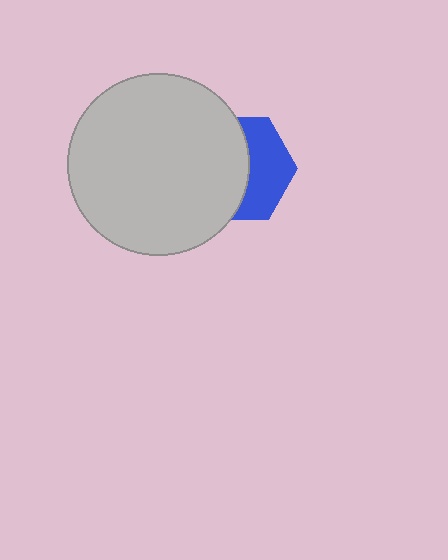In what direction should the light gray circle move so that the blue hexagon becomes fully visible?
The light gray circle should move left. That is the shortest direction to clear the overlap and leave the blue hexagon fully visible.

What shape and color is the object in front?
The object in front is a light gray circle.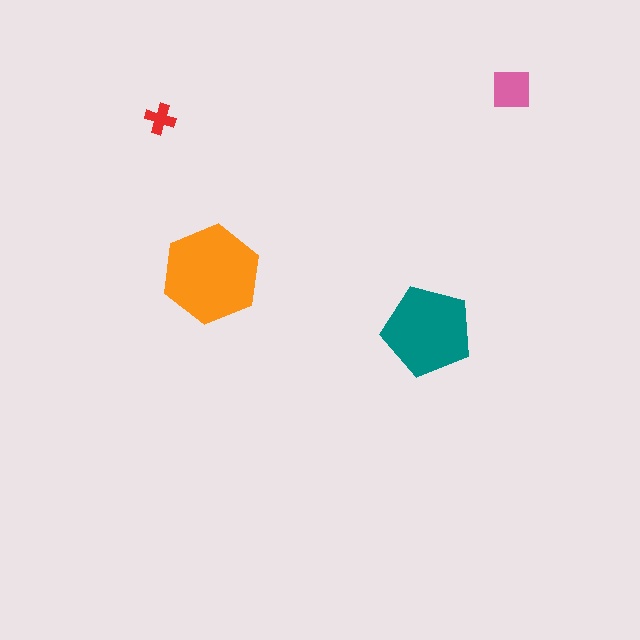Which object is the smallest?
The red cross.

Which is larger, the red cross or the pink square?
The pink square.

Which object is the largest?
The orange hexagon.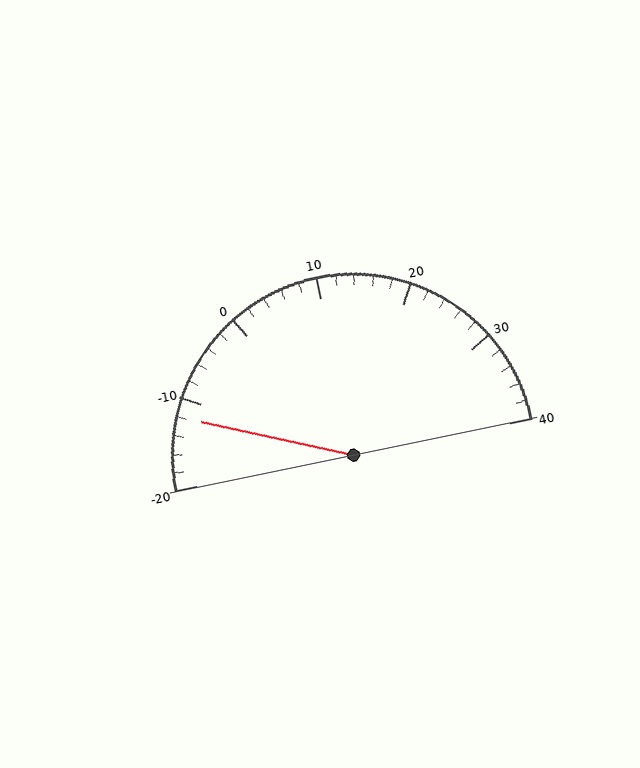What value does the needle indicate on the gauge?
The needle indicates approximately -12.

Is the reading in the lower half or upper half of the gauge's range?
The reading is in the lower half of the range (-20 to 40).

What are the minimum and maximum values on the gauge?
The gauge ranges from -20 to 40.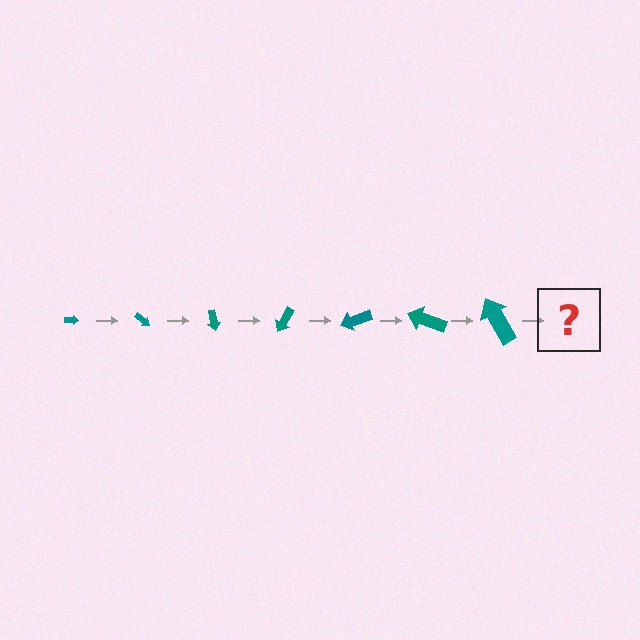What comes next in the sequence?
The next element should be an arrow, larger than the previous one and rotated 280 degrees from the start.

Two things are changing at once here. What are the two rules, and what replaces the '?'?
The two rules are that the arrow grows larger each step and it rotates 40 degrees each step. The '?' should be an arrow, larger than the previous one and rotated 280 degrees from the start.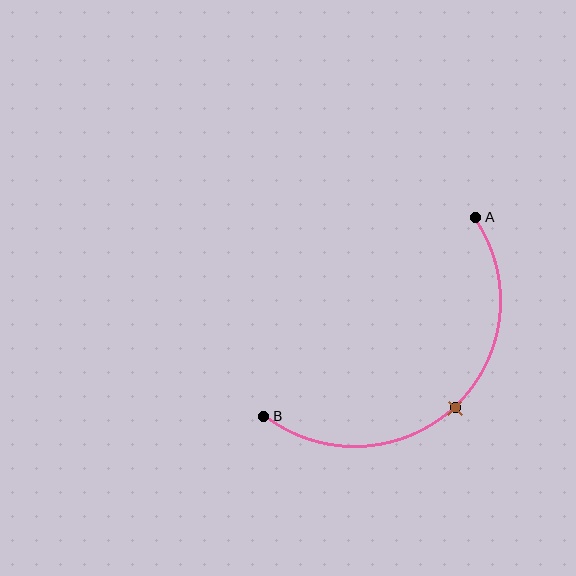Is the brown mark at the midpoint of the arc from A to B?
Yes. The brown mark lies on the arc at equal arc-length from both A and B — it is the arc midpoint.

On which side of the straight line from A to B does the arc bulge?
The arc bulges below and to the right of the straight line connecting A and B.